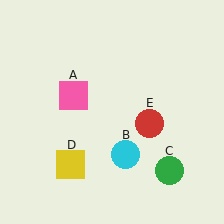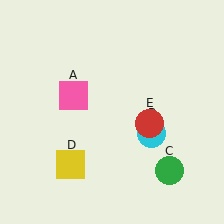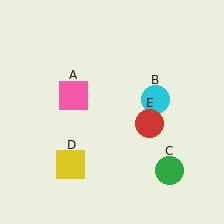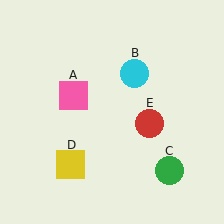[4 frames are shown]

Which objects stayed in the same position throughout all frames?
Pink square (object A) and green circle (object C) and yellow square (object D) and red circle (object E) remained stationary.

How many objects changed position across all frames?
1 object changed position: cyan circle (object B).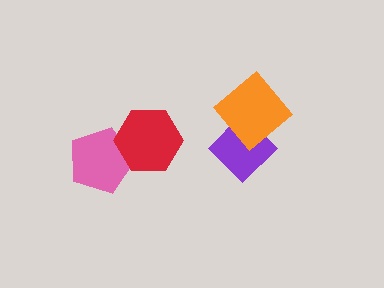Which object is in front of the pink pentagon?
The red hexagon is in front of the pink pentagon.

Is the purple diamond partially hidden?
Yes, it is partially covered by another shape.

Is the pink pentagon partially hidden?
Yes, it is partially covered by another shape.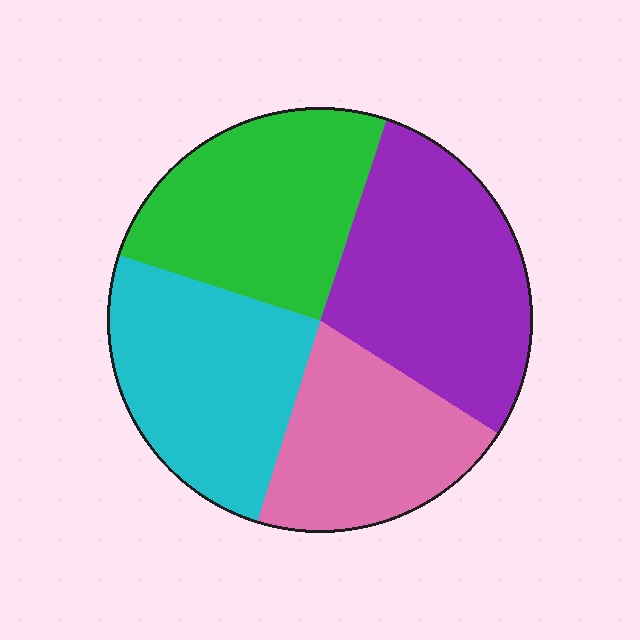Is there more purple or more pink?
Purple.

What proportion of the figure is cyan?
Cyan takes up between a quarter and a half of the figure.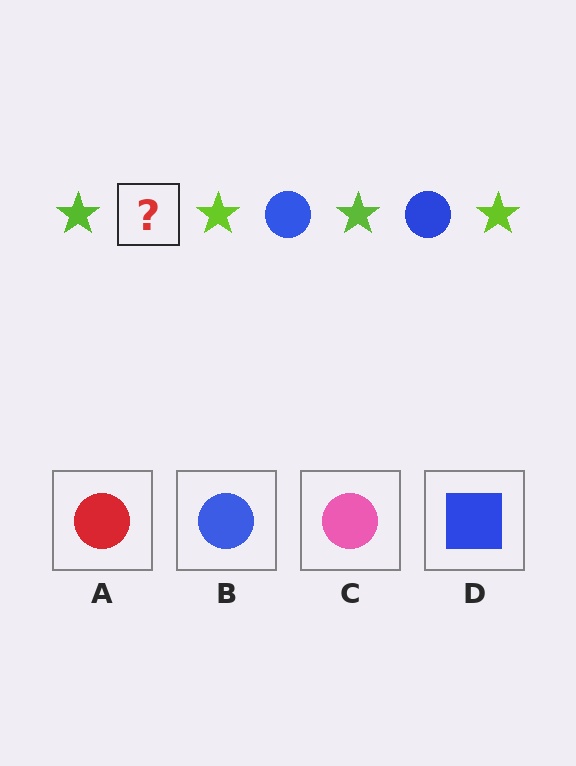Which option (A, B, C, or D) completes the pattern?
B.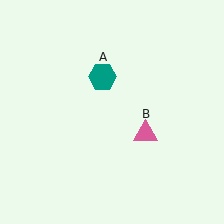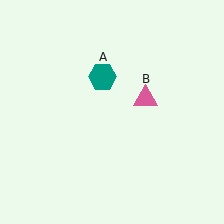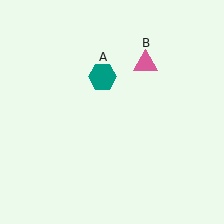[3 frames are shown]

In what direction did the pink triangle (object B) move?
The pink triangle (object B) moved up.